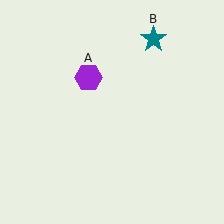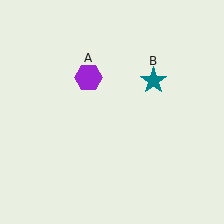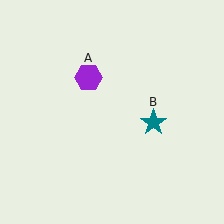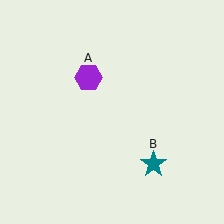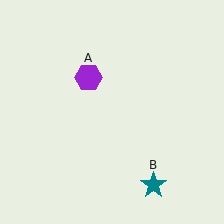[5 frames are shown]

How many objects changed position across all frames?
1 object changed position: teal star (object B).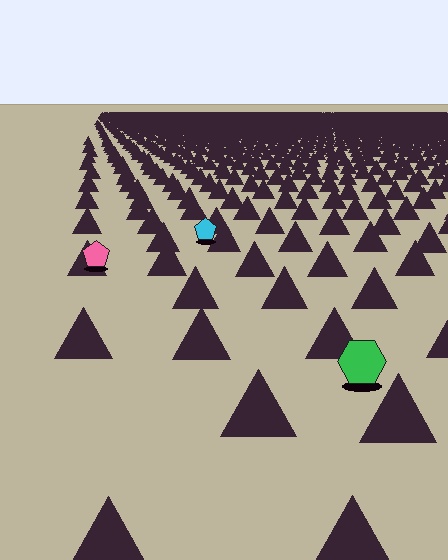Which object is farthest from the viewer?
The cyan pentagon is farthest from the viewer. It appears smaller and the ground texture around it is denser.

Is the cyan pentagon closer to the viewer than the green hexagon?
No. The green hexagon is closer — you can tell from the texture gradient: the ground texture is coarser near it.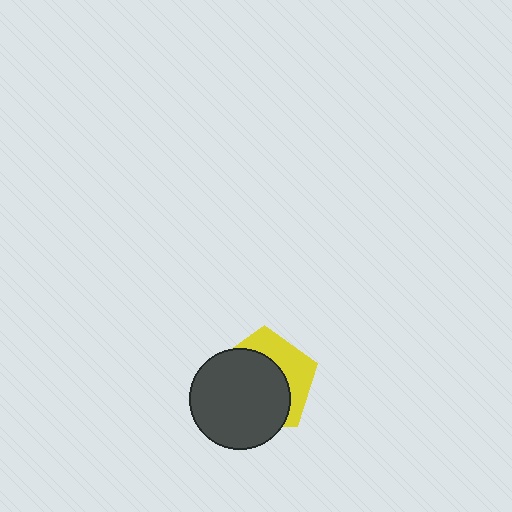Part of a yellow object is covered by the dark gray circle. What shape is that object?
It is a pentagon.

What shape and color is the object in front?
The object in front is a dark gray circle.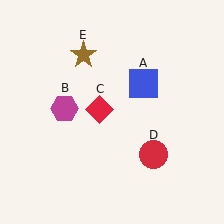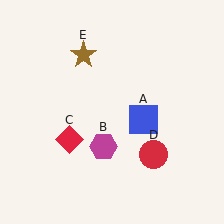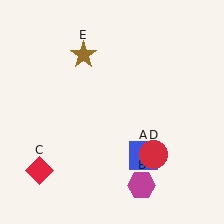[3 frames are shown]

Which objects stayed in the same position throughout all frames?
Red circle (object D) and brown star (object E) remained stationary.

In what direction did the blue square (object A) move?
The blue square (object A) moved down.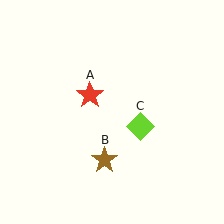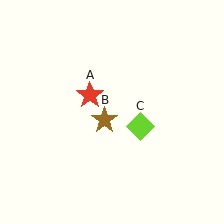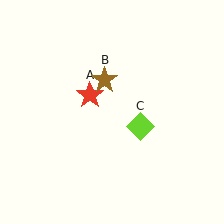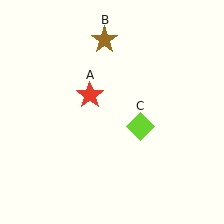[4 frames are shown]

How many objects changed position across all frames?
1 object changed position: brown star (object B).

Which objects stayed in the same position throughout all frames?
Red star (object A) and lime diamond (object C) remained stationary.